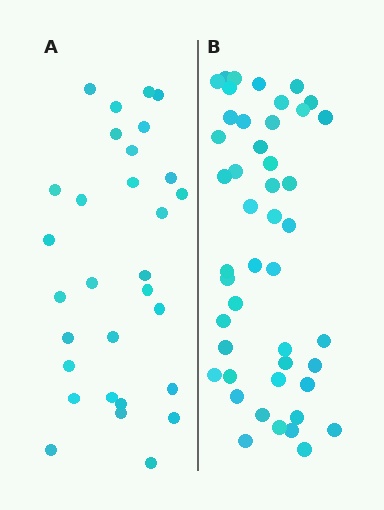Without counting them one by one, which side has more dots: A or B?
Region B (the right region) has more dots.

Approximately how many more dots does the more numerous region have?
Region B has approximately 15 more dots than region A.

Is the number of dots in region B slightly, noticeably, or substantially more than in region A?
Region B has substantially more. The ratio is roughly 1.5 to 1.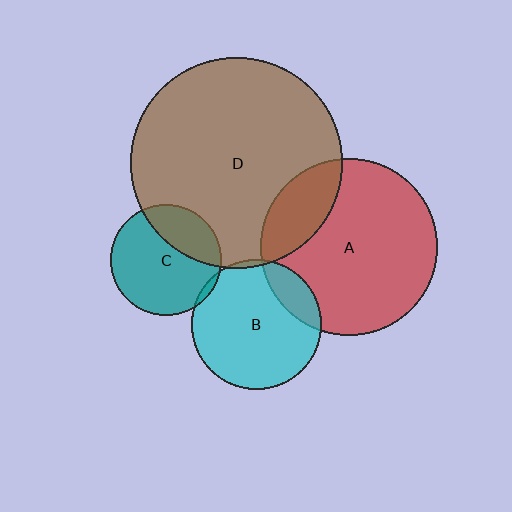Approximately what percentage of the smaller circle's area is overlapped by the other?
Approximately 20%.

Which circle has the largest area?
Circle D (brown).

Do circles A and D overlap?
Yes.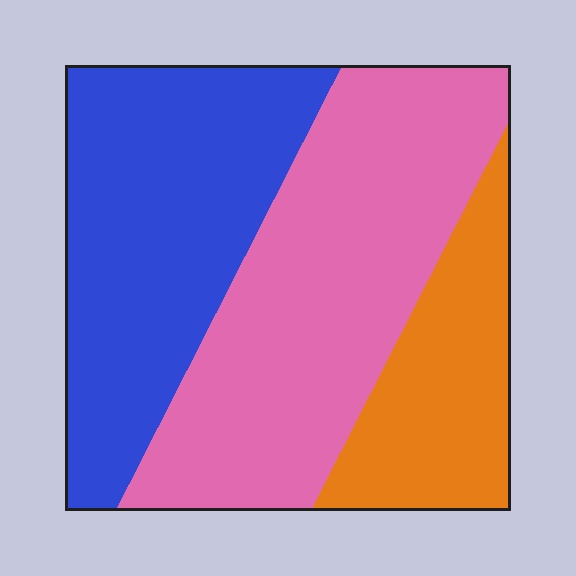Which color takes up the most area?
Pink, at roughly 45%.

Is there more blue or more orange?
Blue.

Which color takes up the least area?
Orange, at roughly 20%.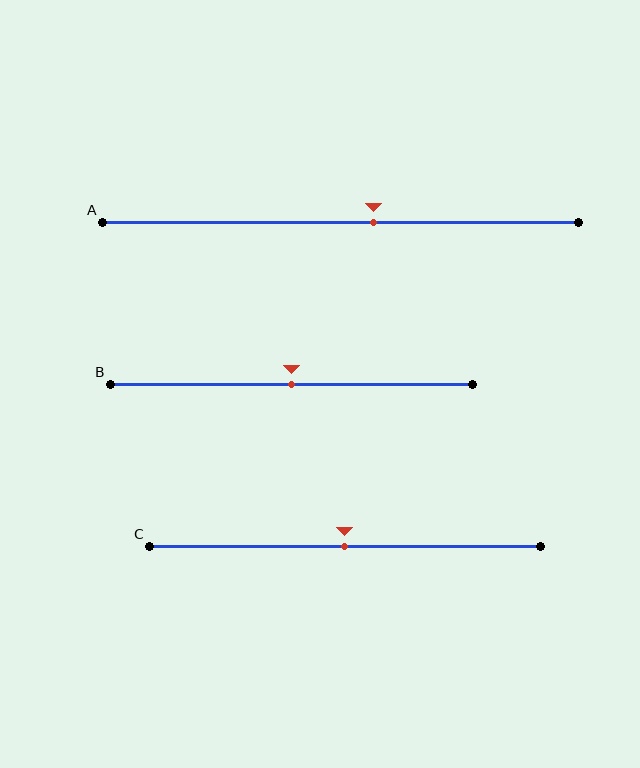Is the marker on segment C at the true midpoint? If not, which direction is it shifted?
Yes, the marker on segment C is at the true midpoint.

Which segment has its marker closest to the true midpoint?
Segment B has its marker closest to the true midpoint.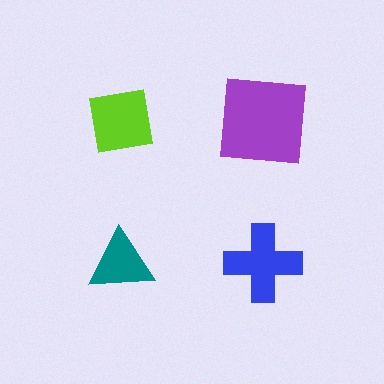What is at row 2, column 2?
A blue cross.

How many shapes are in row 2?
2 shapes.